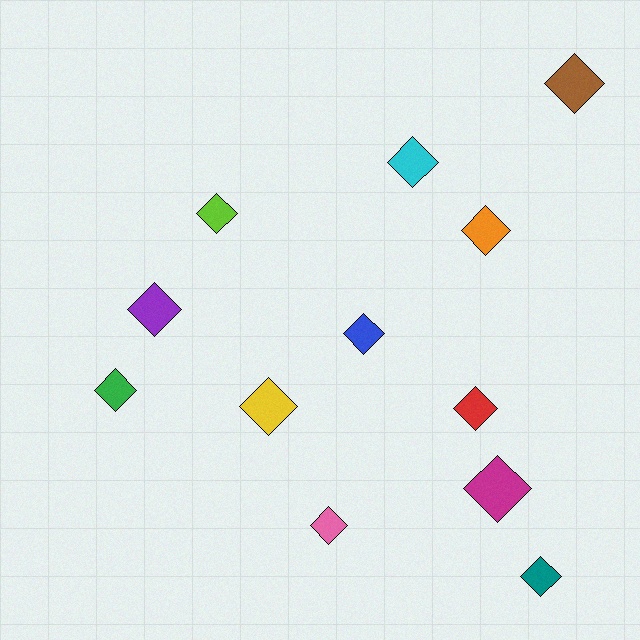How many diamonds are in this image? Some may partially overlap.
There are 12 diamonds.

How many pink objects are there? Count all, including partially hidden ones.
There is 1 pink object.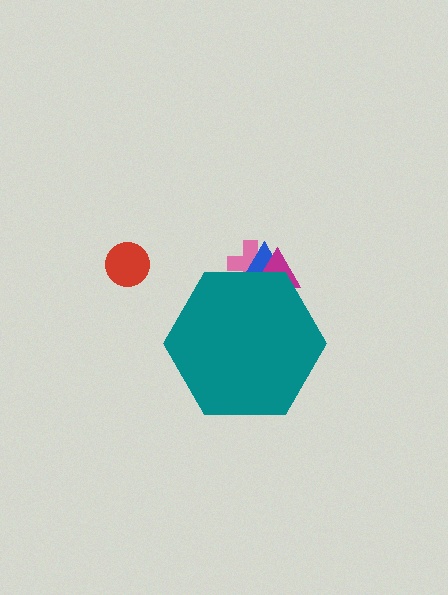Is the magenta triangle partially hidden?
Yes, the magenta triangle is partially hidden behind the teal hexagon.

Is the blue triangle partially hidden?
Yes, the blue triangle is partially hidden behind the teal hexagon.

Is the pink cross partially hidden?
Yes, the pink cross is partially hidden behind the teal hexagon.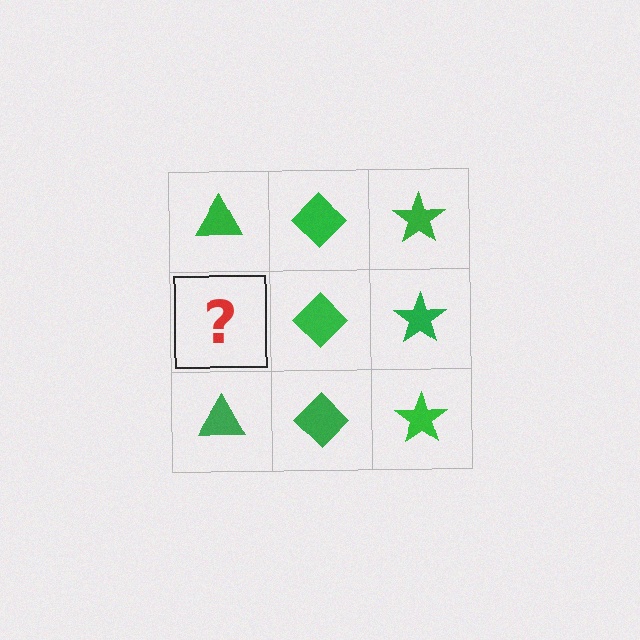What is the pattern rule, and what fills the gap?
The rule is that each column has a consistent shape. The gap should be filled with a green triangle.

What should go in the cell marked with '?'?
The missing cell should contain a green triangle.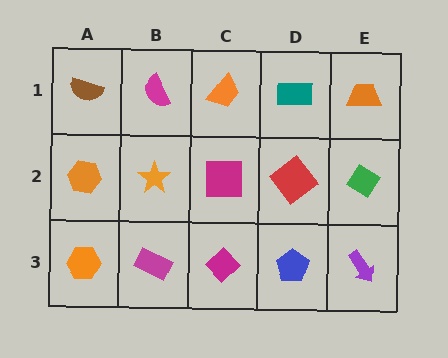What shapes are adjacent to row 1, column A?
An orange hexagon (row 2, column A), a magenta semicircle (row 1, column B).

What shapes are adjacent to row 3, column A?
An orange hexagon (row 2, column A), a magenta rectangle (row 3, column B).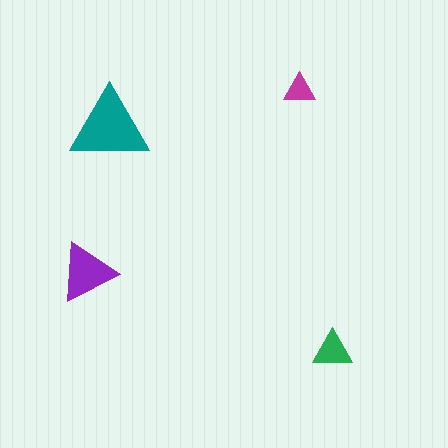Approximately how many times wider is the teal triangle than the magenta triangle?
About 2.5 times wider.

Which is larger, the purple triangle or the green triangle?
The purple one.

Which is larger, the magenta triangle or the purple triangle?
The purple one.